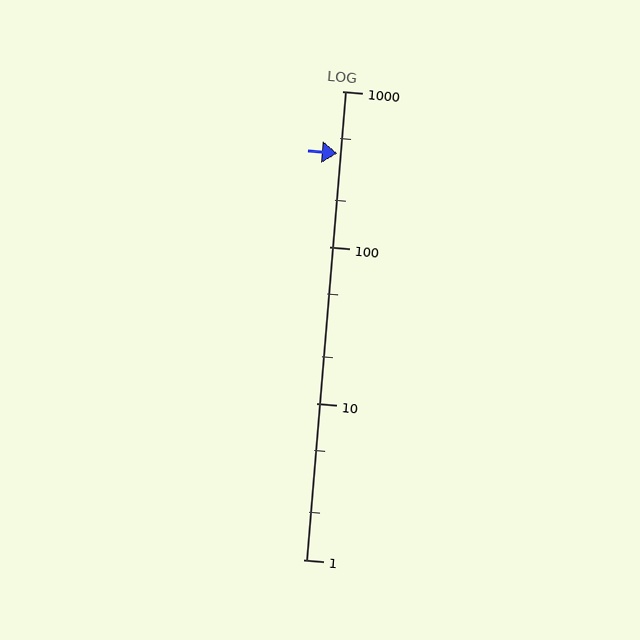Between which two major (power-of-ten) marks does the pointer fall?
The pointer is between 100 and 1000.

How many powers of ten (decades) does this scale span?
The scale spans 3 decades, from 1 to 1000.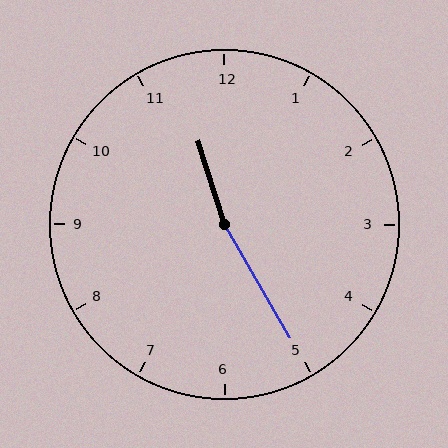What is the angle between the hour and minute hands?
Approximately 168 degrees.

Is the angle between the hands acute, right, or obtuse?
It is obtuse.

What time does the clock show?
11:25.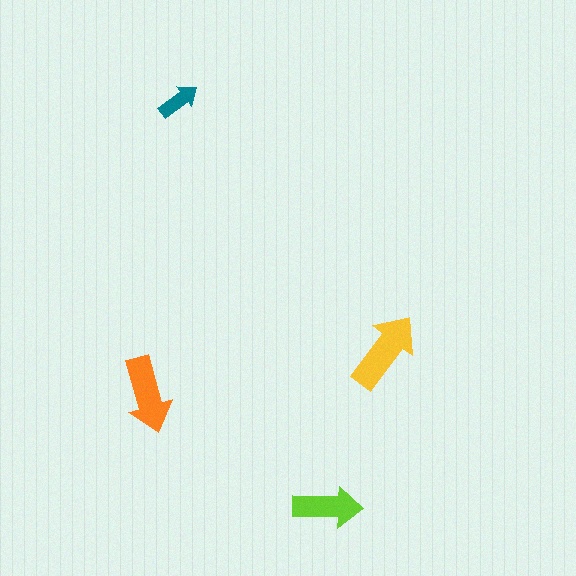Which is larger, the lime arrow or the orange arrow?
The orange one.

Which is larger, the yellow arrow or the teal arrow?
The yellow one.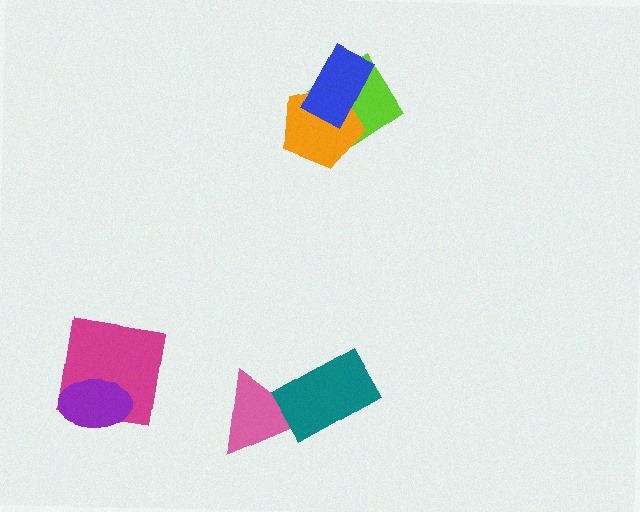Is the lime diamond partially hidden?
Yes, it is partially covered by another shape.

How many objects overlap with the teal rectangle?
1 object overlaps with the teal rectangle.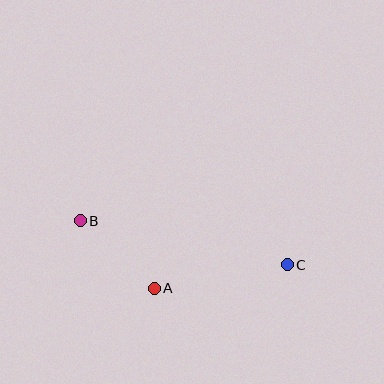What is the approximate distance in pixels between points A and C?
The distance between A and C is approximately 135 pixels.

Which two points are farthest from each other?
Points B and C are farthest from each other.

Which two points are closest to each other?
Points A and B are closest to each other.